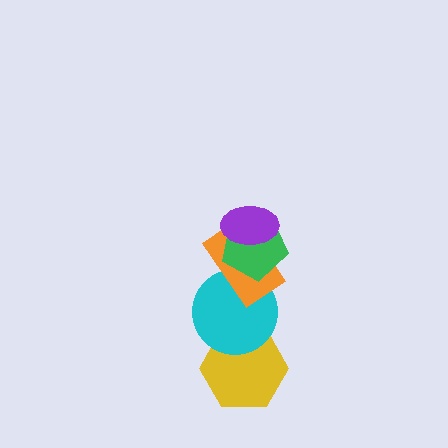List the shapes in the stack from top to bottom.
From top to bottom: the purple ellipse, the green pentagon, the orange rectangle, the cyan circle, the yellow hexagon.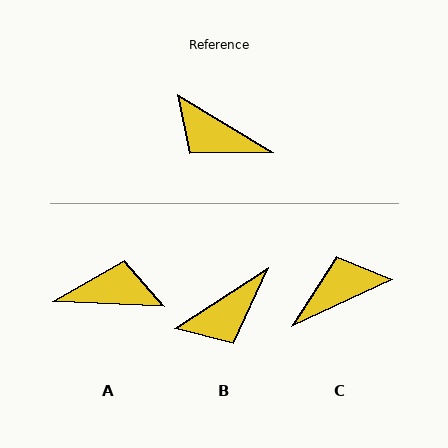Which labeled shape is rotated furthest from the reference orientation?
A, about 151 degrees away.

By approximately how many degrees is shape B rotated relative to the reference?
Approximately 64 degrees counter-clockwise.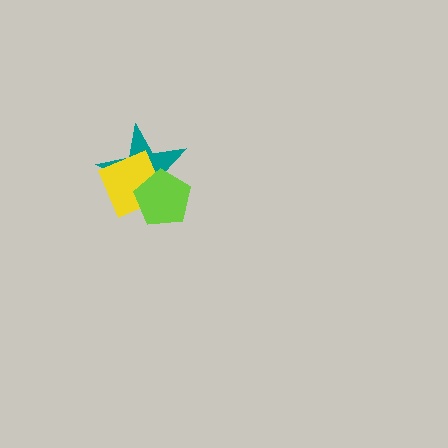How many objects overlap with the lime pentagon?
2 objects overlap with the lime pentagon.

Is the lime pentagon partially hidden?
No, no other shape covers it.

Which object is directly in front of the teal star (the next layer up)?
The yellow diamond is directly in front of the teal star.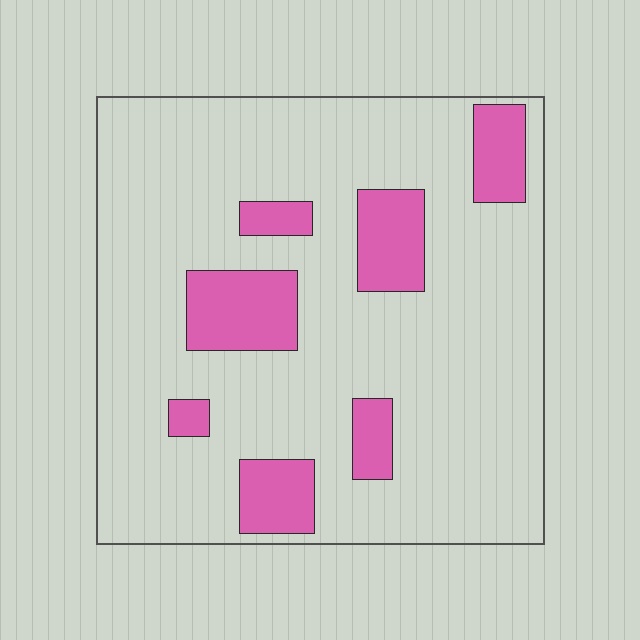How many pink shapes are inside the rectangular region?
7.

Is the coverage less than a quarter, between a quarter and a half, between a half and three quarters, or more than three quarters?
Less than a quarter.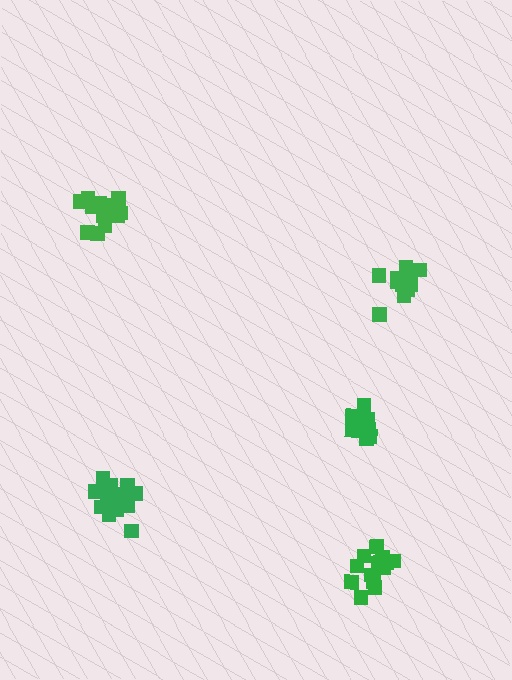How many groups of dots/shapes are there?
There are 5 groups.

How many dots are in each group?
Group 1: 17 dots, Group 2: 14 dots, Group 3: 14 dots, Group 4: 16 dots, Group 5: 15 dots (76 total).